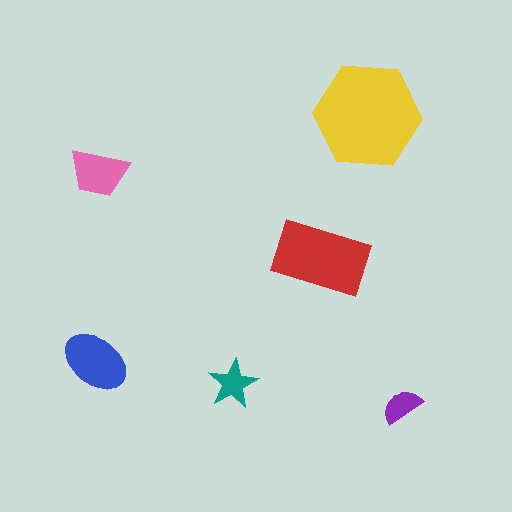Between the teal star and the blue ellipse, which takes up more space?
The blue ellipse.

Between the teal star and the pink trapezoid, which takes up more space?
The pink trapezoid.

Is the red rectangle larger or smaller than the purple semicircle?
Larger.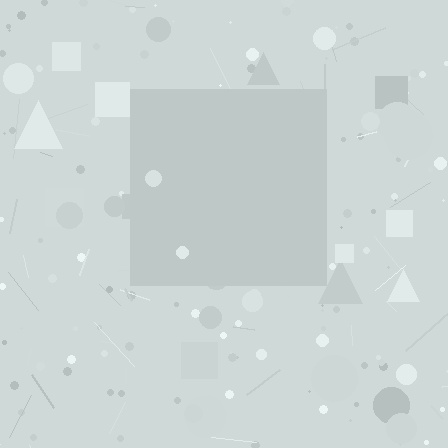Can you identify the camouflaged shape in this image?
The camouflaged shape is a square.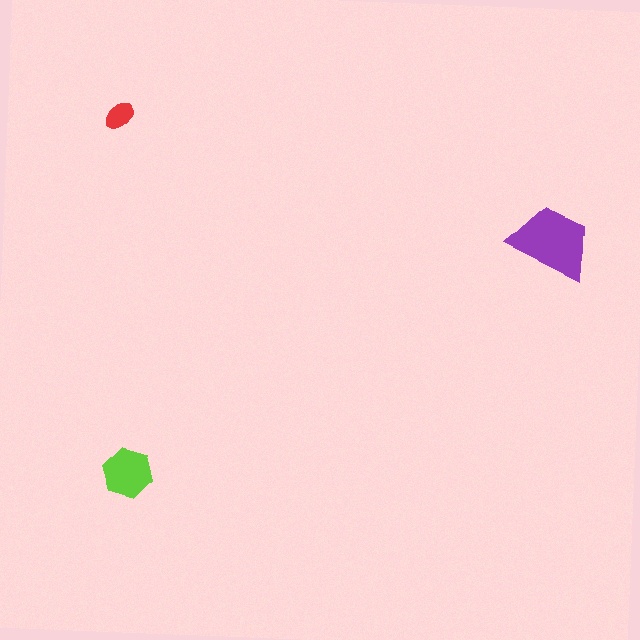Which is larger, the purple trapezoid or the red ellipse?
The purple trapezoid.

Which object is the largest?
The purple trapezoid.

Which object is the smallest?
The red ellipse.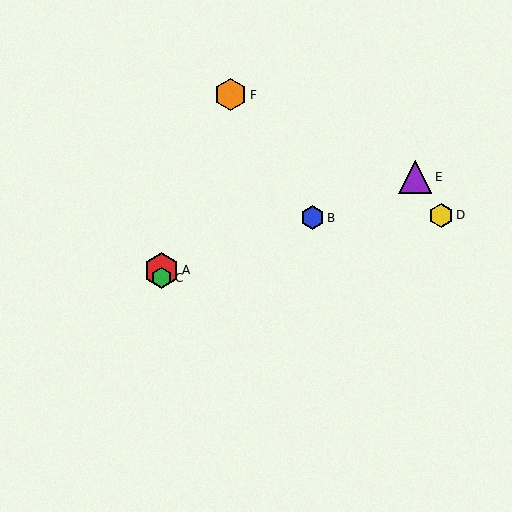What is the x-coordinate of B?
Object B is at x≈312.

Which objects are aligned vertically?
Objects A, C are aligned vertically.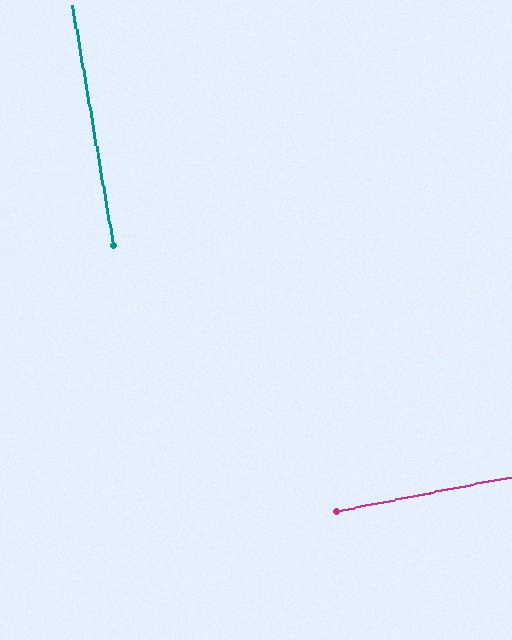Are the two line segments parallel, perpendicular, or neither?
Perpendicular — they meet at approximately 89°.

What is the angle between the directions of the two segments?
Approximately 89 degrees.